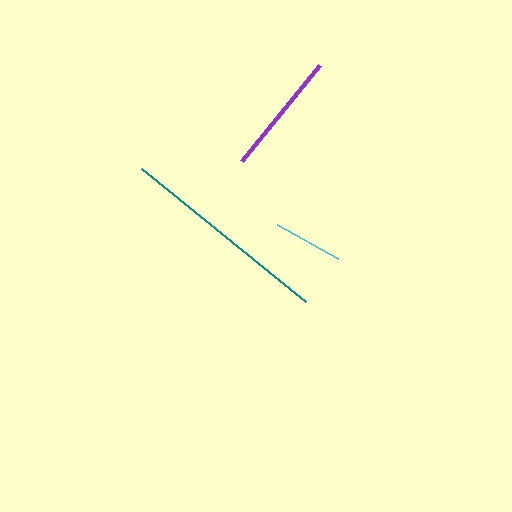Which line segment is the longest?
The teal line is the longest at approximately 211 pixels.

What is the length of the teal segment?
The teal segment is approximately 211 pixels long.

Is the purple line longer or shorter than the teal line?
The teal line is longer than the purple line.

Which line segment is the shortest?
The cyan line is the shortest at approximately 69 pixels.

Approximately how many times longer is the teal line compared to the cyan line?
The teal line is approximately 3.0 times the length of the cyan line.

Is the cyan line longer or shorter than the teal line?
The teal line is longer than the cyan line.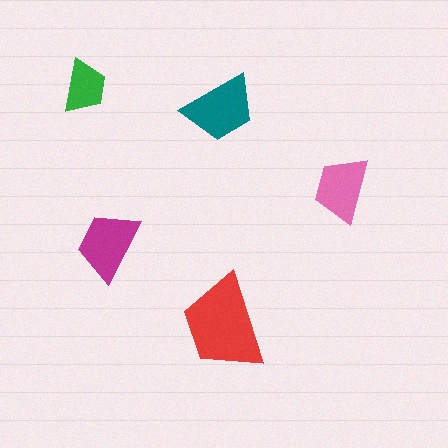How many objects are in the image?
There are 5 objects in the image.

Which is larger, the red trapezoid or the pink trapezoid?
The red one.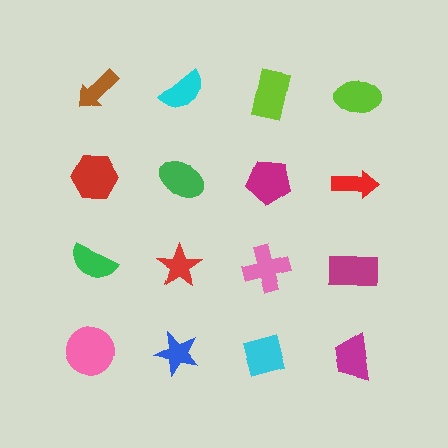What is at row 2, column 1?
A red hexagon.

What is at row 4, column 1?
A pink circle.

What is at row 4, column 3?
A cyan square.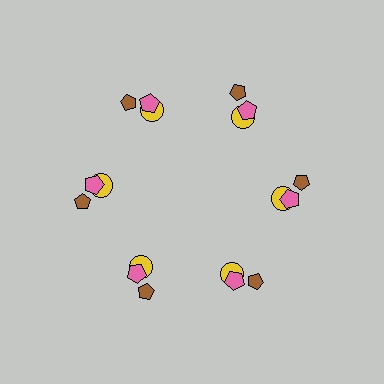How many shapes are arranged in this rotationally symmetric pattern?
There are 18 shapes, arranged in 6 groups of 3.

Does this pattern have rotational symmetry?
Yes, this pattern has 6-fold rotational symmetry. It looks the same after rotating 60 degrees around the center.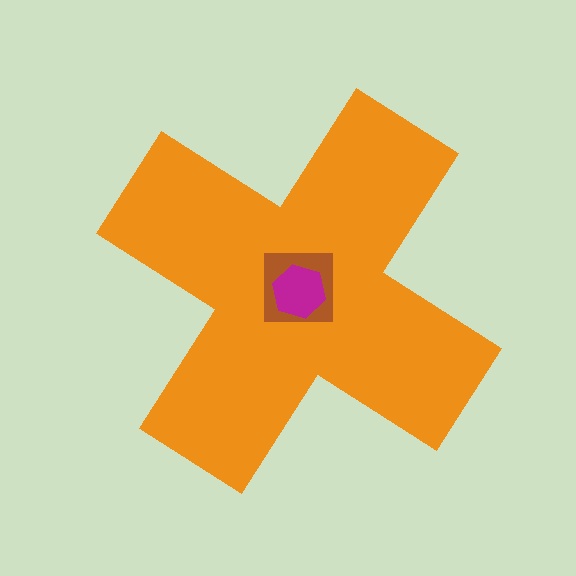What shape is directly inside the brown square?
The magenta hexagon.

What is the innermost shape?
The magenta hexagon.